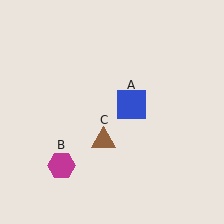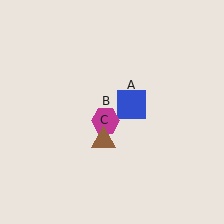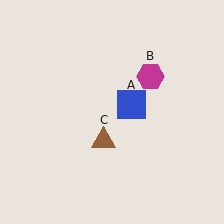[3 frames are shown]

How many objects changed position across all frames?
1 object changed position: magenta hexagon (object B).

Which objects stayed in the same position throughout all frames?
Blue square (object A) and brown triangle (object C) remained stationary.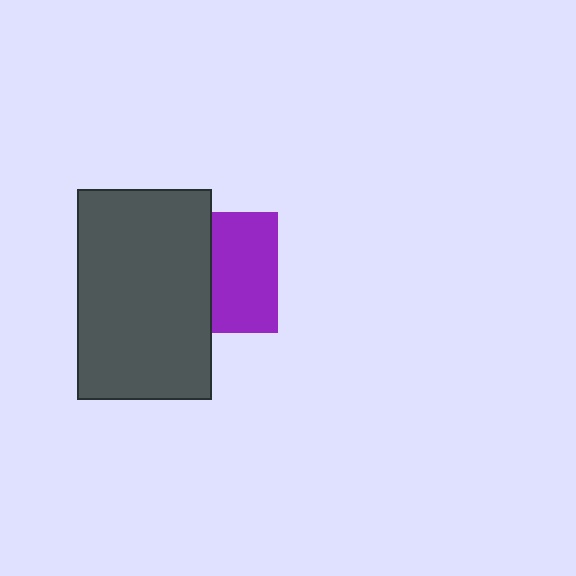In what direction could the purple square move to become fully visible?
The purple square could move right. That would shift it out from behind the dark gray rectangle entirely.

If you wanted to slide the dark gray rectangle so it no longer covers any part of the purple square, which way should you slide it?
Slide it left — that is the most direct way to separate the two shapes.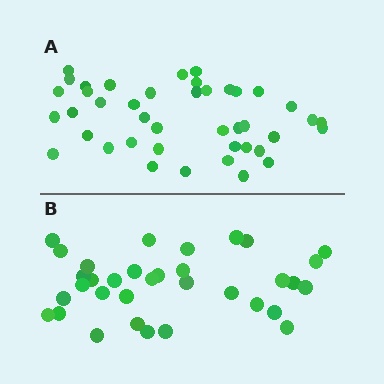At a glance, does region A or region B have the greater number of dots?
Region A (the top region) has more dots.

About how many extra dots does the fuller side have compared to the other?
Region A has roughly 8 or so more dots than region B.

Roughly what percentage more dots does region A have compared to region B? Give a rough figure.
About 25% more.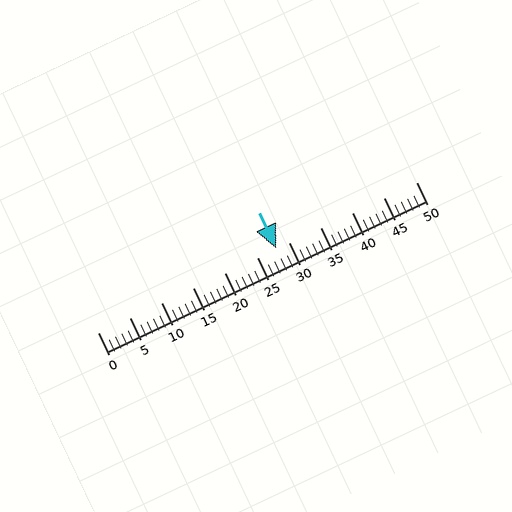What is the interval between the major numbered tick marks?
The major tick marks are spaced 5 units apart.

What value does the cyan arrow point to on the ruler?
The cyan arrow points to approximately 28.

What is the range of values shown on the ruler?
The ruler shows values from 0 to 50.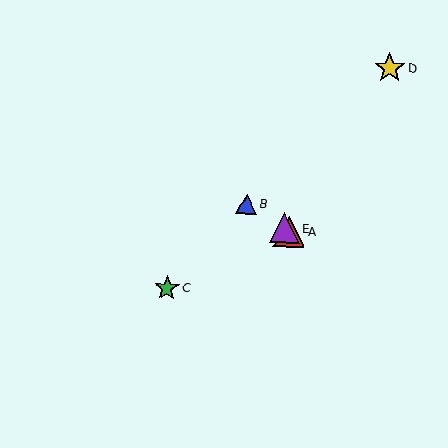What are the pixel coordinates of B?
Object B is at (247, 204).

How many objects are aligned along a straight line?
3 objects (A, B, E) are aligned along a straight line.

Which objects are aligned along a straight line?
Objects A, B, E are aligned along a straight line.